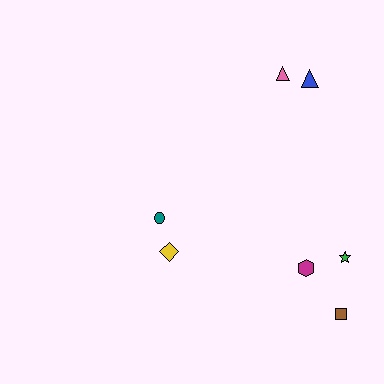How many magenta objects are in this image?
There is 1 magenta object.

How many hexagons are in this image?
There is 1 hexagon.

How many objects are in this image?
There are 7 objects.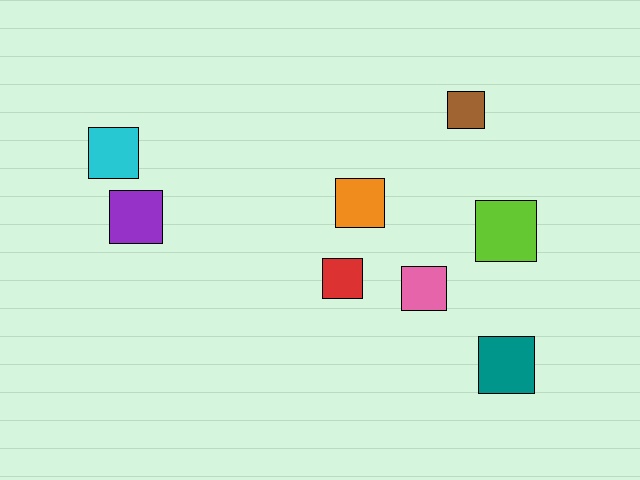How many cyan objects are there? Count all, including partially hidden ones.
There is 1 cyan object.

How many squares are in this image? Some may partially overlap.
There are 8 squares.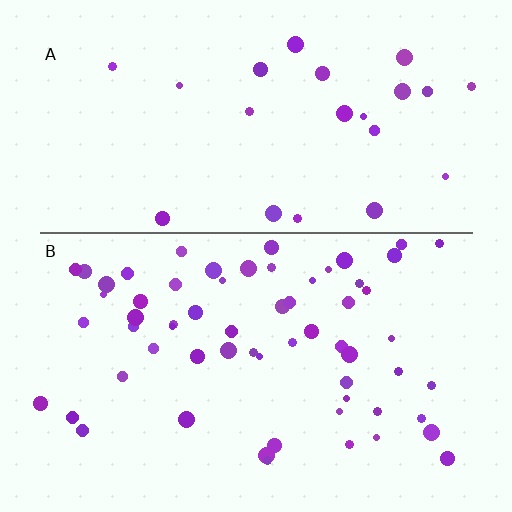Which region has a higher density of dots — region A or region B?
B (the bottom).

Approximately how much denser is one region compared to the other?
Approximately 2.7× — region B over region A.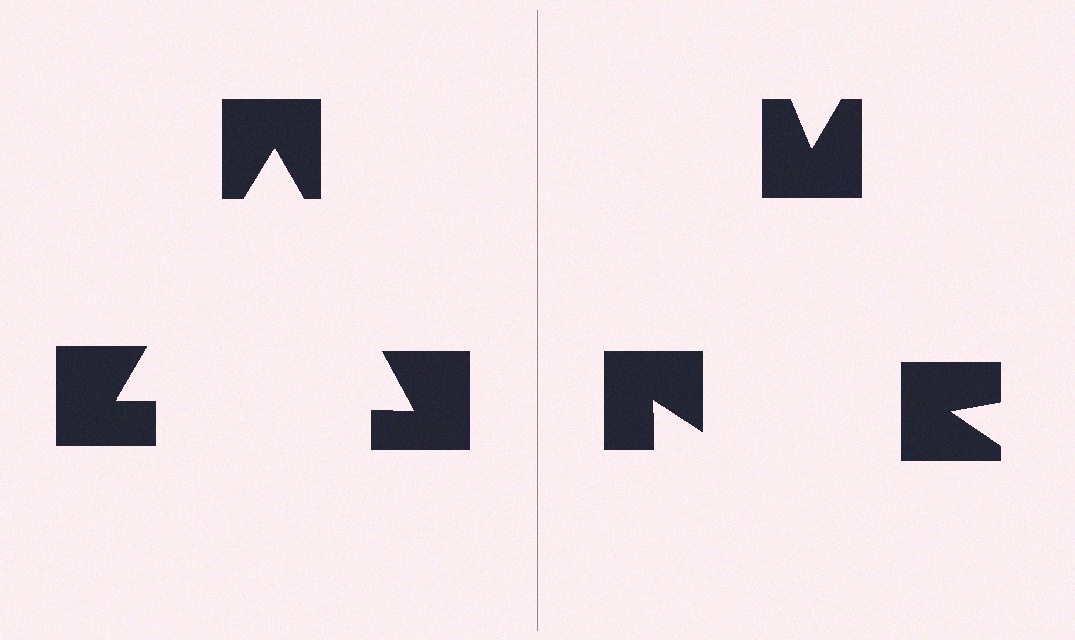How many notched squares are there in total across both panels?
6 — 3 on each side.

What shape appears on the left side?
An illusory triangle.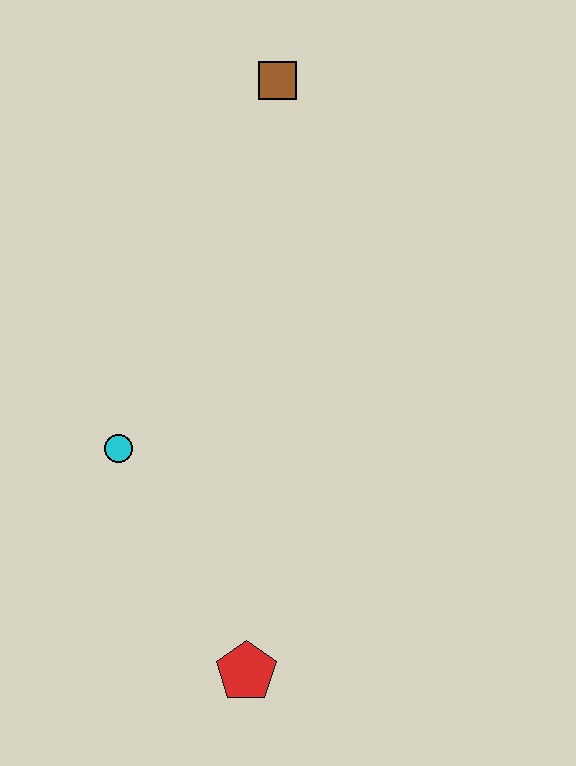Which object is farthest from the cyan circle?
The brown square is farthest from the cyan circle.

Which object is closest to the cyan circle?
The red pentagon is closest to the cyan circle.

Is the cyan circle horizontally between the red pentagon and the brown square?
No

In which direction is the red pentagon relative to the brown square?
The red pentagon is below the brown square.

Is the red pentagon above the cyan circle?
No